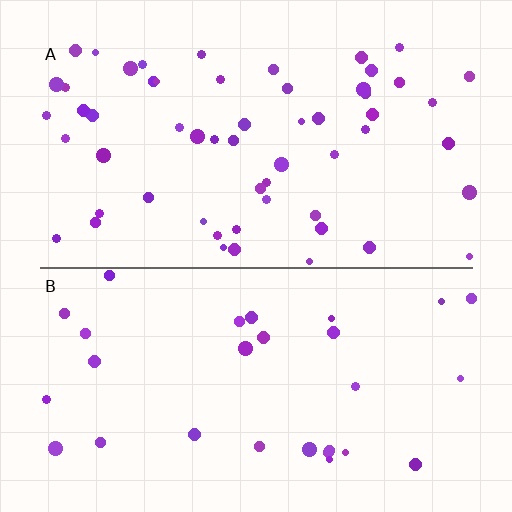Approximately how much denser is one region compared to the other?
Approximately 2.0× — region A over region B.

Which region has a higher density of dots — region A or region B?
A (the top).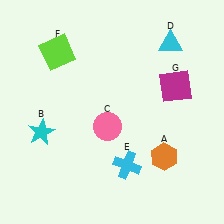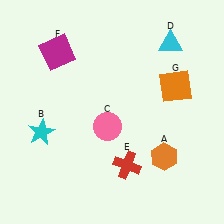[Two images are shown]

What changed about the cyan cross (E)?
In Image 1, E is cyan. In Image 2, it changed to red.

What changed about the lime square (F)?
In Image 1, F is lime. In Image 2, it changed to magenta.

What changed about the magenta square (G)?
In Image 1, G is magenta. In Image 2, it changed to orange.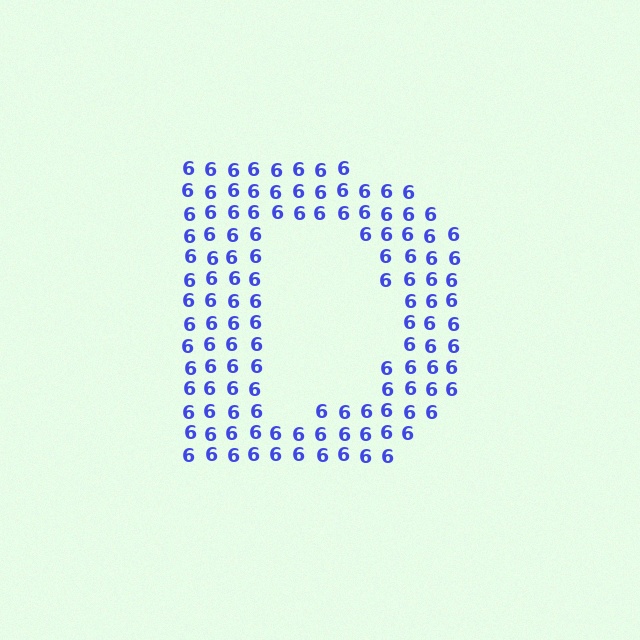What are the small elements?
The small elements are digit 6's.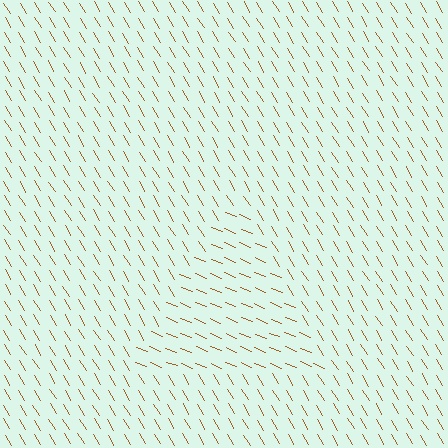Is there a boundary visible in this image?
Yes, there is a texture boundary formed by a change in line orientation.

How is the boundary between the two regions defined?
The boundary is defined purely by a change in line orientation (approximately 37 degrees difference). All lines are the same color and thickness.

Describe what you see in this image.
The image is filled with small brown line segments. A triangle region in the image has lines oriented differently from the surrounding lines, creating a visible texture boundary.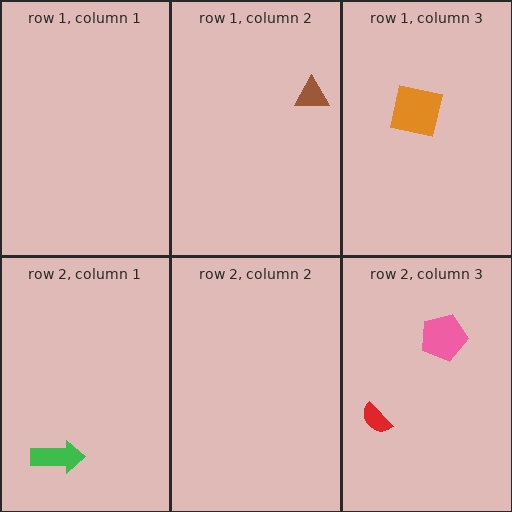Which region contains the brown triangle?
The row 1, column 2 region.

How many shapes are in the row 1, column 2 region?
1.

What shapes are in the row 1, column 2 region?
The brown triangle.